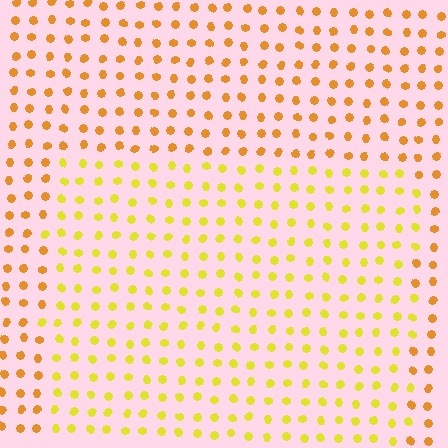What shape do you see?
I see a rectangle.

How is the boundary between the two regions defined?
The boundary is defined purely by a slight shift in hue (about 29 degrees). Spacing, size, and orientation are identical on both sides.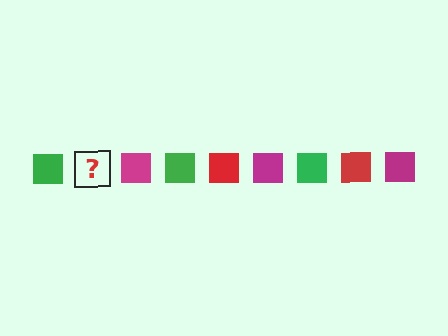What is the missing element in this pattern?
The missing element is a red square.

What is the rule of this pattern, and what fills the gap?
The rule is that the pattern cycles through green, red, magenta squares. The gap should be filled with a red square.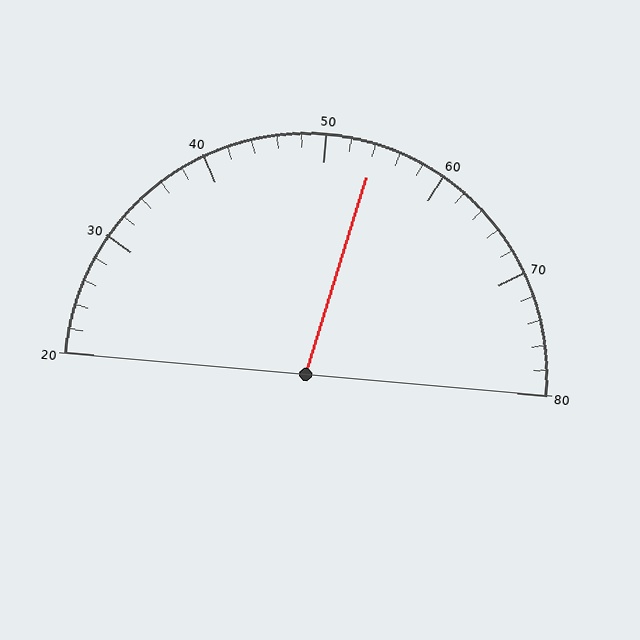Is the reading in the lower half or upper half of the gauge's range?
The reading is in the upper half of the range (20 to 80).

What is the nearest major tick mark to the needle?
The nearest major tick mark is 50.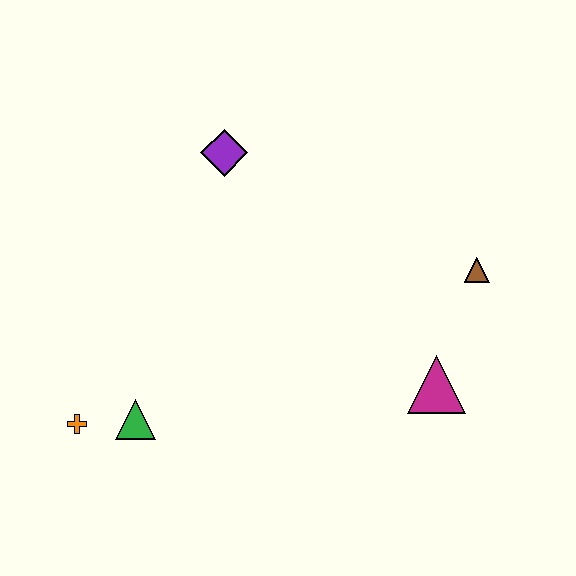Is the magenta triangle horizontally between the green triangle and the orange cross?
No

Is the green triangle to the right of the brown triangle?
No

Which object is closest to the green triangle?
The orange cross is closest to the green triangle.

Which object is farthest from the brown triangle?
The orange cross is farthest from the brown triangle.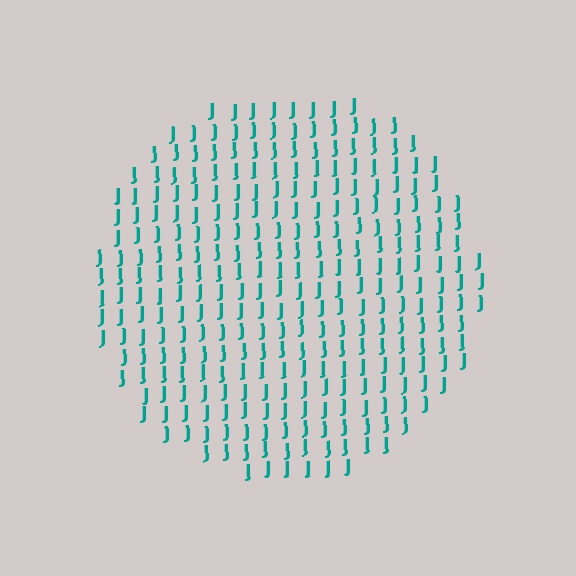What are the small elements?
The small elements are letter J's.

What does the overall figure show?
The overall figure shows a circle.